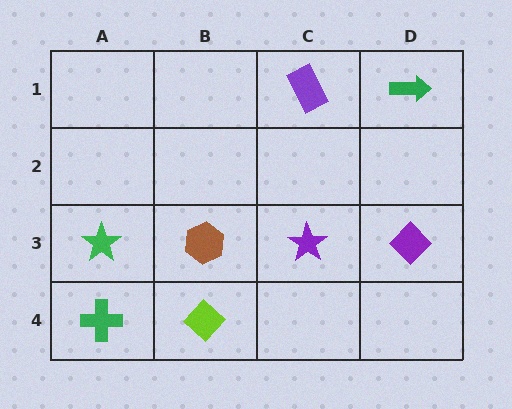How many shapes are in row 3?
4 shapes.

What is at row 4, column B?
A lime diamond.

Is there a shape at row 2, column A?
No, that cell is empty.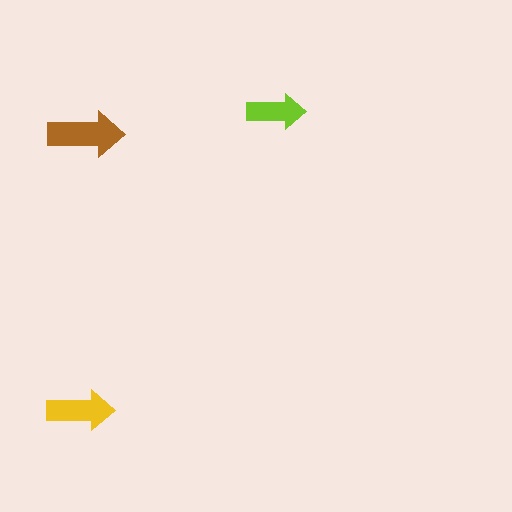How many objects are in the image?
There are 3 objects in the image.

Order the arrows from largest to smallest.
the brown one, the yellow one, the lime one.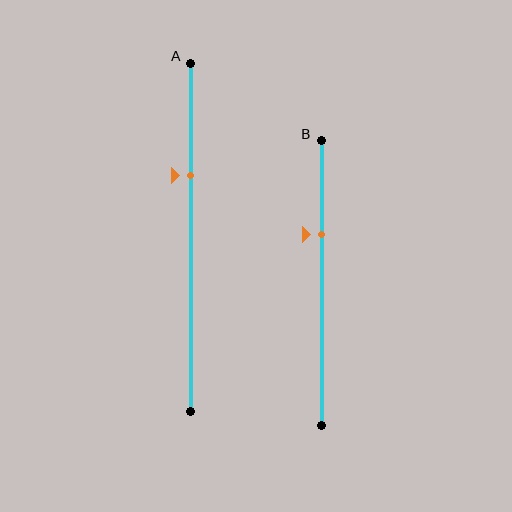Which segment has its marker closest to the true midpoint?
Segment B has its marker closest to the true midpoint.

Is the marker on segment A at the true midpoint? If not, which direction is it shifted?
No, the marker on segment A is shifted upward by about 18% of the segment length.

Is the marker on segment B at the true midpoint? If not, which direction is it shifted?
No, the marker on segment B is shifted upward by about 17% of the segment length.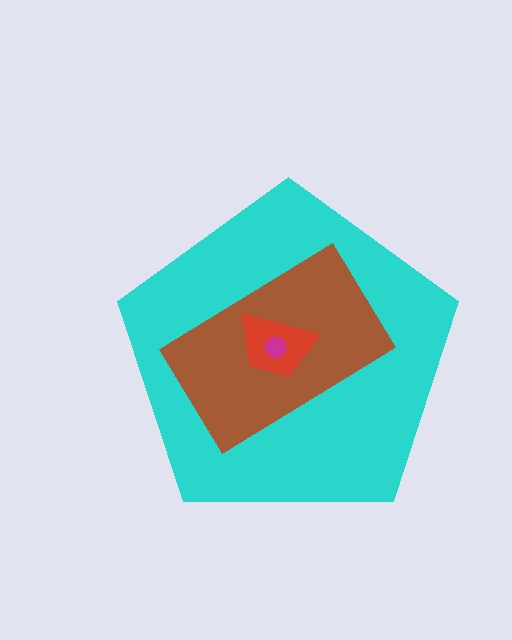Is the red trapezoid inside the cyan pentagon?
Yes.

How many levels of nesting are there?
4.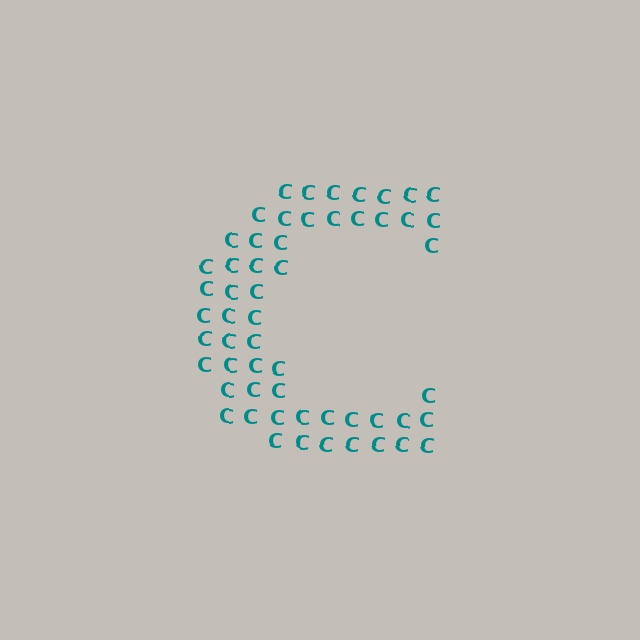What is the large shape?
The large shape is the letter C.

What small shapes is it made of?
It is made of small letter C's.